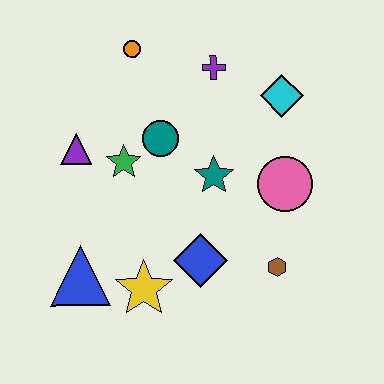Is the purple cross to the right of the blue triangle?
Yes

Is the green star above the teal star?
Yes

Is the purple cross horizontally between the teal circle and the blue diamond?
No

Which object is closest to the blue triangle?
The yellow star is closest to the blue triangle.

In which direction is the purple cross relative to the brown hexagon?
The purple cross is above the brown hexagon.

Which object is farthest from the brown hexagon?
The orange circle is farthest from the brown hexagon.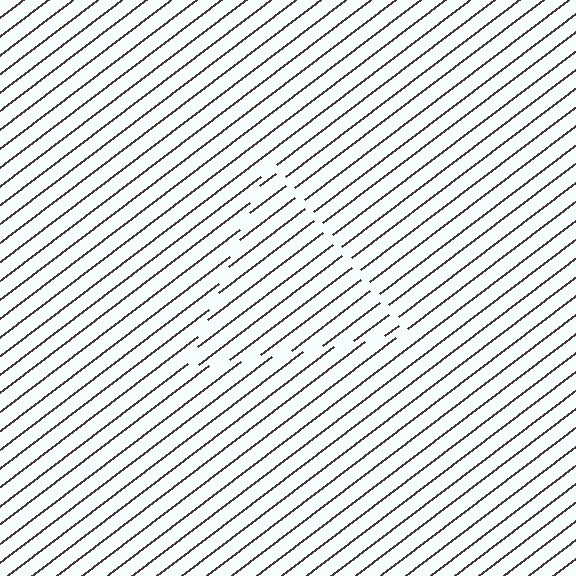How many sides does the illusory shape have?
3 sides — the line-ends trace a triangle.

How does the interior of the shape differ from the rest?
The interior of the shape contains the same grating, shifted by half a period — the contour is defined by the phase discontinuity where line-ends from the inner and outer gratings abut.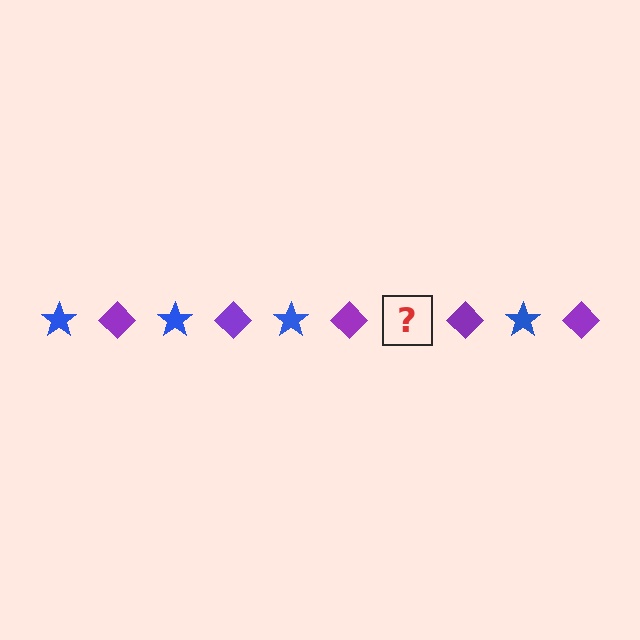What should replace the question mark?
The question mark should be replaced with a blue star.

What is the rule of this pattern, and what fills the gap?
The rule is that the pattern alternates between blue star and purple diamond. The gap should be filled with a blue star.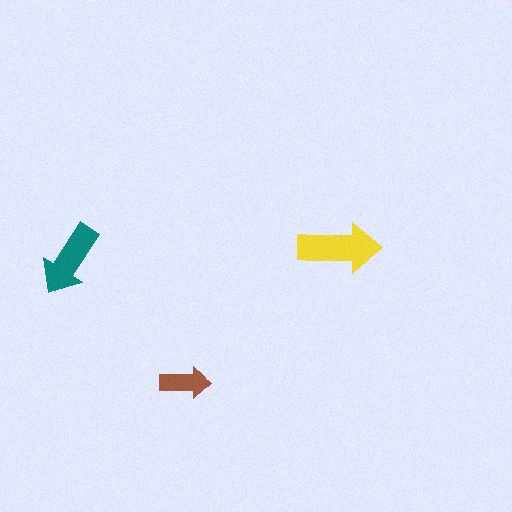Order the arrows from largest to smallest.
the yellow one, the teal one, the brown one.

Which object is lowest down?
The brown arrow is bottommost.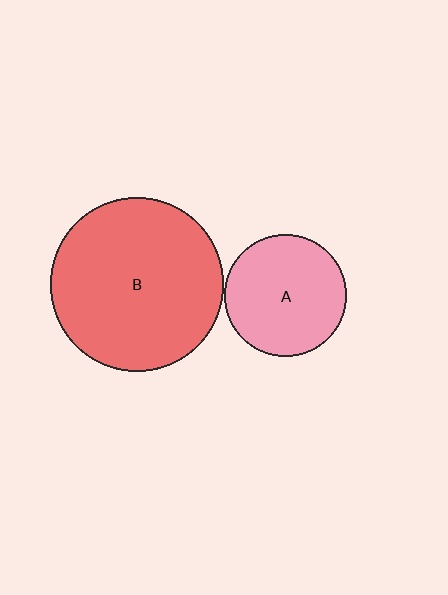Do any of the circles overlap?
No, none of the circles overlap.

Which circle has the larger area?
Circle B (red).